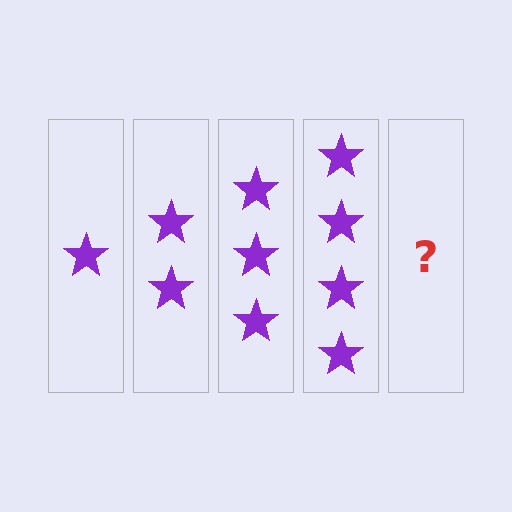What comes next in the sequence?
The next element should be 5 stars.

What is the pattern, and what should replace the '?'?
The pattern is that each step adds one more star. The '?' should be 5 stars.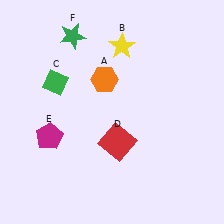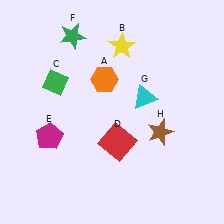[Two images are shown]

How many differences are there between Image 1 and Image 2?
There are 2 differences between the two images.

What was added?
A cyan triangle (G), a brown star (H) were added in Image 2.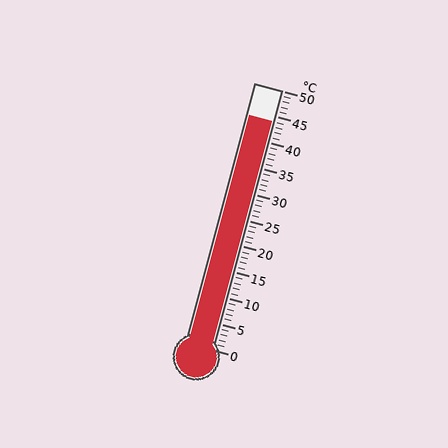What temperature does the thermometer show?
The thermometer shows approximately 44°C.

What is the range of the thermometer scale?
The thermometer scale ranges from 0°C to 50°C.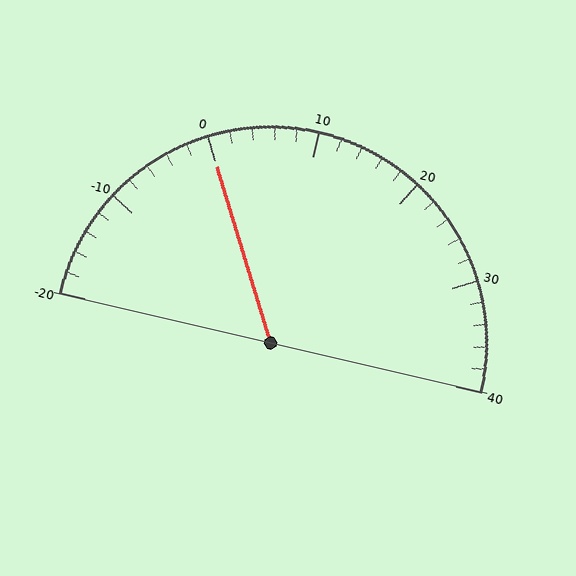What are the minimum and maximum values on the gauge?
The gauge ranges from -20 to 40.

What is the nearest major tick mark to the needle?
The nearest major tick mark is 0.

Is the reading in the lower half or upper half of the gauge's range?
The reading is in the lower half of the range (-20 to 40).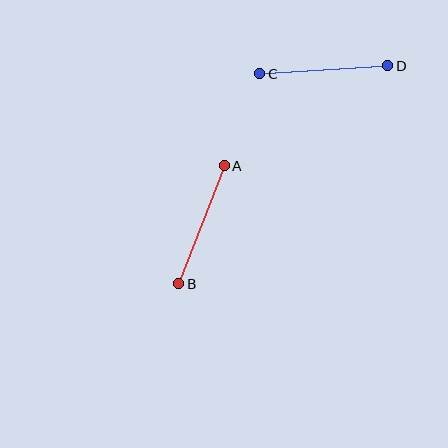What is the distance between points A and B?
The distance is approximately 127 pixels.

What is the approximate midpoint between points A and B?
The midpoint is at approximately (201, 225) pixels.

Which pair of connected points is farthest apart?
Points C and D are farthest apart.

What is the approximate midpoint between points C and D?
The midpoint is at approximately (324, 70) pixels.